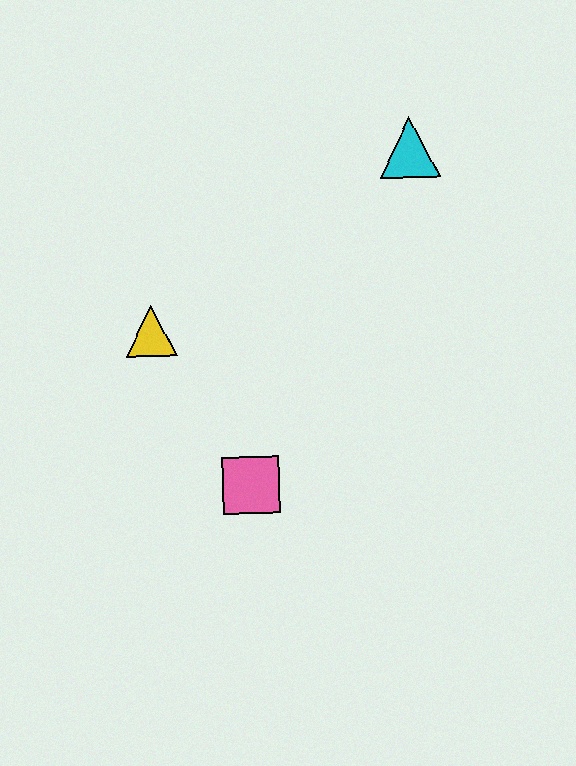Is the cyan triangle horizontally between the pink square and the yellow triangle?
No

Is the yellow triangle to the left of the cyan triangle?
Yes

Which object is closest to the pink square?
The yellow triangle is closest to the pink square.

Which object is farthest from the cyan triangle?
The pink square is farthest from the cyan triangle.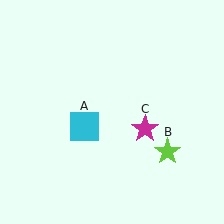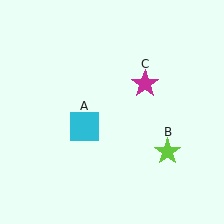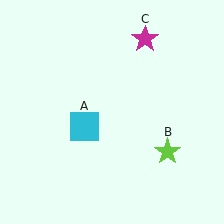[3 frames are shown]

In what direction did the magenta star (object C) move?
The magenta star (object C) moved up.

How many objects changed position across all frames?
1 object changed position: magenta star (object C).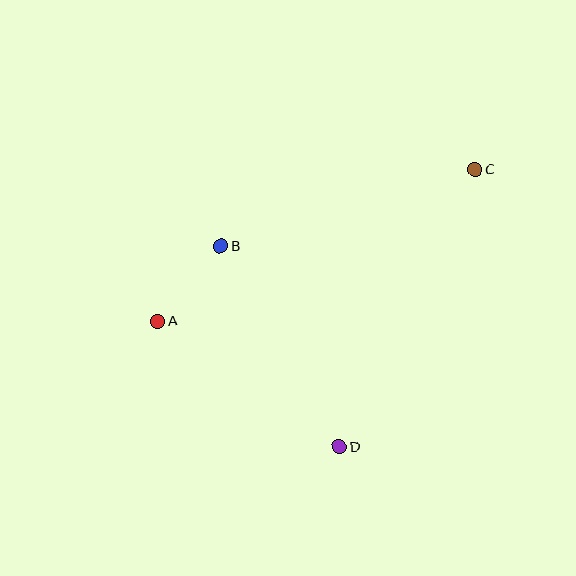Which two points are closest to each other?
Points A and B are closest to each other.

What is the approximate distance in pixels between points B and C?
The distance between B and C is approximately 265 pixels.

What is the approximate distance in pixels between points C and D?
The distance between C and D is approximately 309 pixels.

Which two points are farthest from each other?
Points A and C are farthest from each other.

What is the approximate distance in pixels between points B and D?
The distance between B and D is approximately 233 pixels.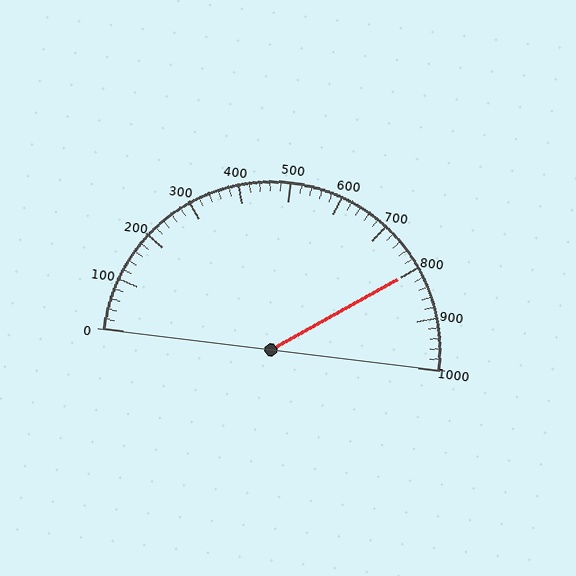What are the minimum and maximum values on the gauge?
The gauge ranges from 0 to 1000.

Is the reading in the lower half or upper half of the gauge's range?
The reading is in the upper half of the range (0 to 1000).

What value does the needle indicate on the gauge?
The needle indicates approximately 800.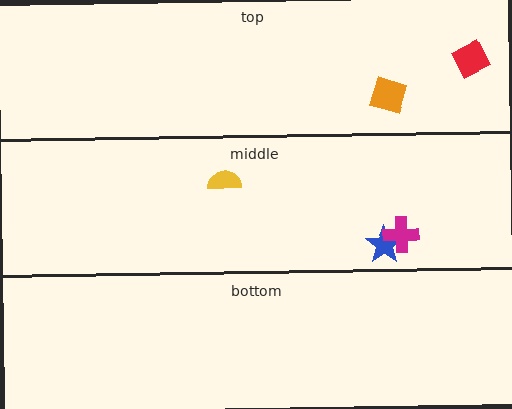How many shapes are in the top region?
2.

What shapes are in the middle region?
The yellow semicircle, the blue star, the magenta cross.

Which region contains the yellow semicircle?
The middle region.